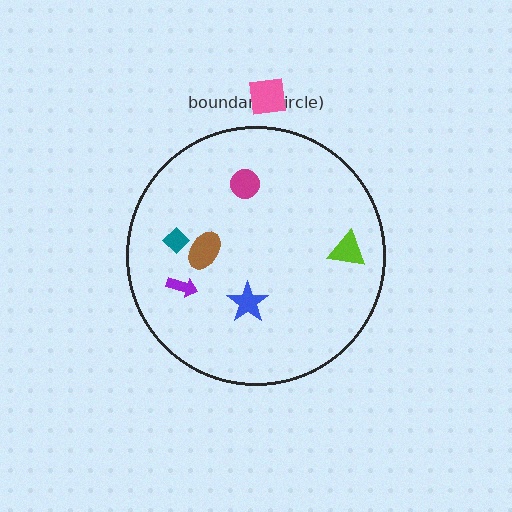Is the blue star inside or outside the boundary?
Inside.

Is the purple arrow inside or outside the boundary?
Inside.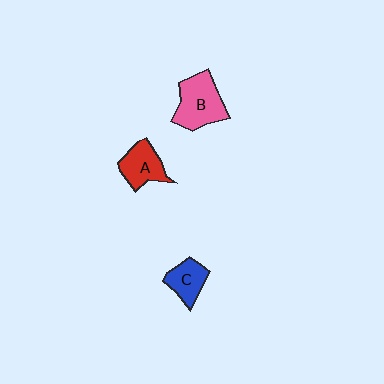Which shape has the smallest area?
Shape C (blue).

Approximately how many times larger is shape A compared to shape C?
Approximately 1.2 times.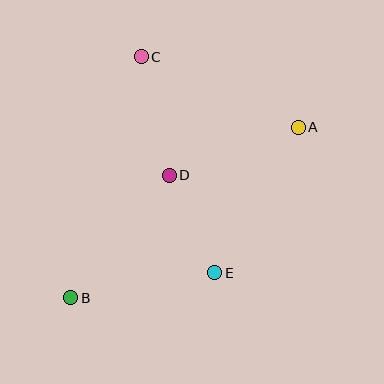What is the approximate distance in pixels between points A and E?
The distance between A and E is approximately 168 pixels.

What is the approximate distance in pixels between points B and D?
The distance between B and D is approximately 157 pixels.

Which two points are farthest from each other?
Points A and B are farthest from each other.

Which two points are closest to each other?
Points D and E are closest to each other.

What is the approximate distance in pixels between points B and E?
The distance between B and E is approximately 146 pixels.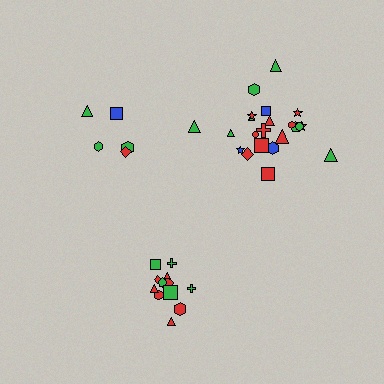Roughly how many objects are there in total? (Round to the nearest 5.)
Roughly 40 objects in total.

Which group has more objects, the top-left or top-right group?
The top-right group.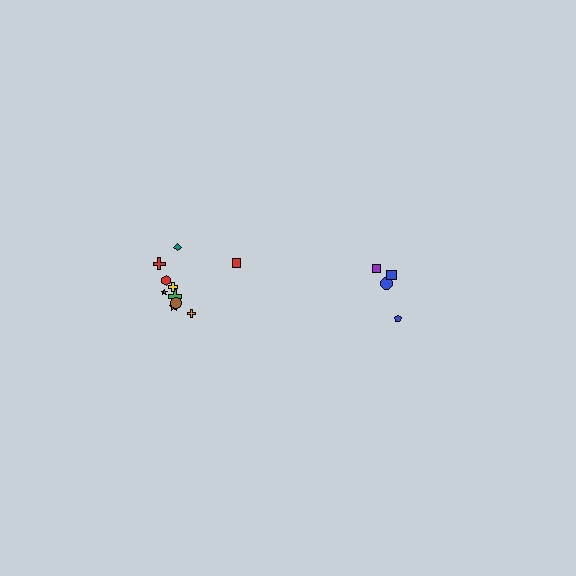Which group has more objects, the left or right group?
The left group.